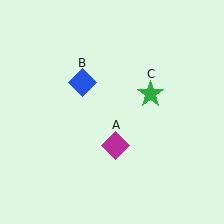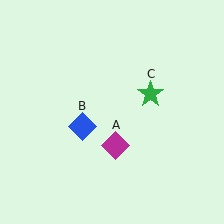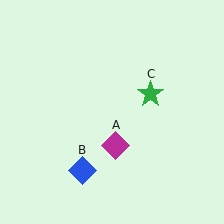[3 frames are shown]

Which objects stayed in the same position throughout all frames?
Magenta diamond (object A) and green star (object C) remained stationary.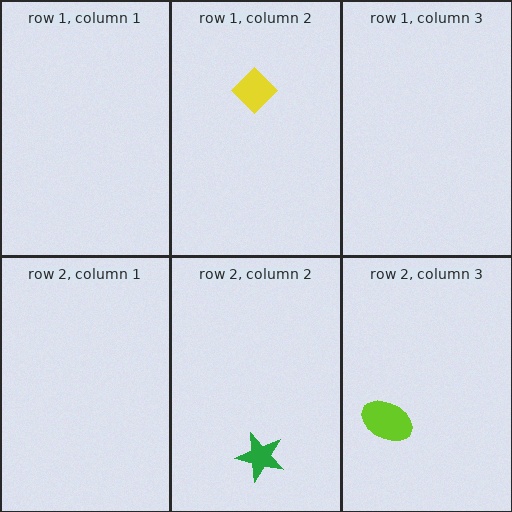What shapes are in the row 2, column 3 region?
The lime ellipse.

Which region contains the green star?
The row 2, column 2 region.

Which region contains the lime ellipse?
The row 2, column 3 region.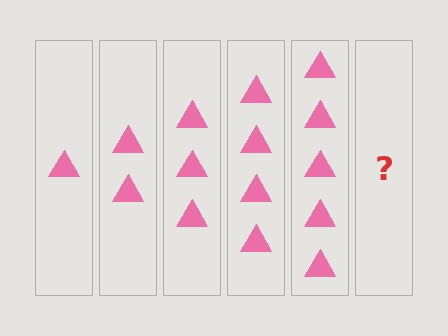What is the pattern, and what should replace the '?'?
The pattern is that each step adds one more triangle. The '?' should be 6 triangles.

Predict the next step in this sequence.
The next step is 6 triangles.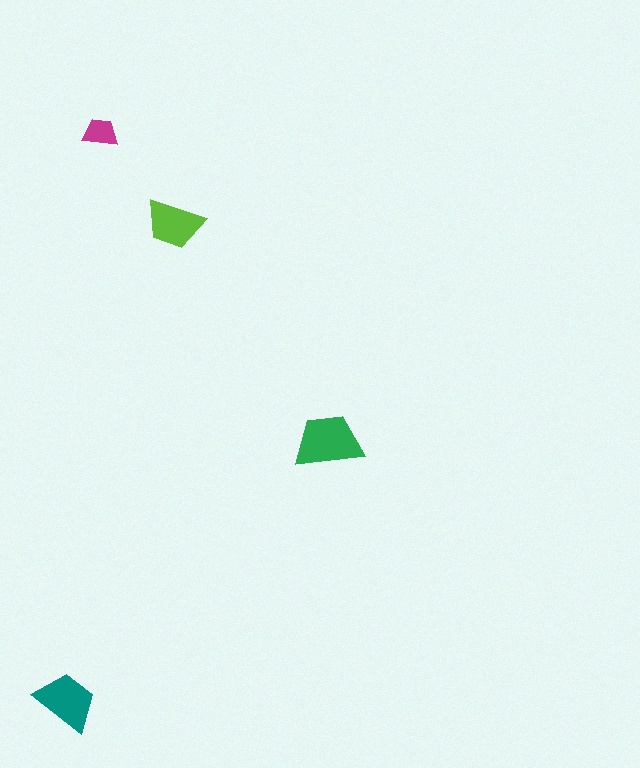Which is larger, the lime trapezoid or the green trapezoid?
The green one.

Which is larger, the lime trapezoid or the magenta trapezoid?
The lime one.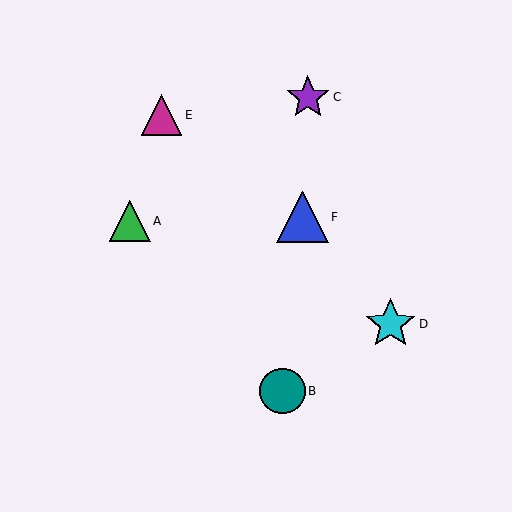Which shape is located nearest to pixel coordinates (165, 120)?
The magenta triangle (labeled E) at (162, 115) is nearest to that location.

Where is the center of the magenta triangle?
The center of the magenta triangle is at (162, 115).